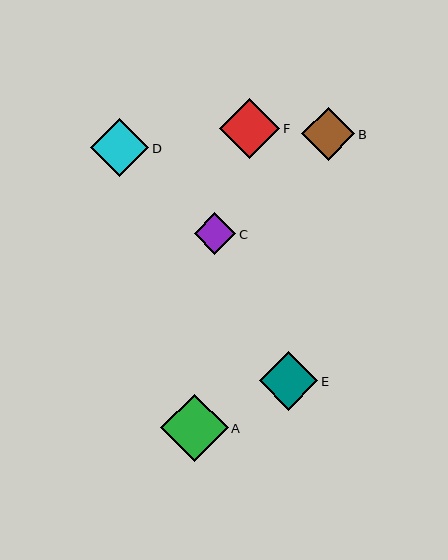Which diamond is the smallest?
Diamond C is the smallest with a size of approximately 42 pixels.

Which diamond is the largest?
Diamond A is the largest with a size of approximately 67 pixels.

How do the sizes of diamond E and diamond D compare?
Diamond E and diamond D are approximately the same size.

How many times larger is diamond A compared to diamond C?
Diamond A is approximately 1.6 times the size of diamond C.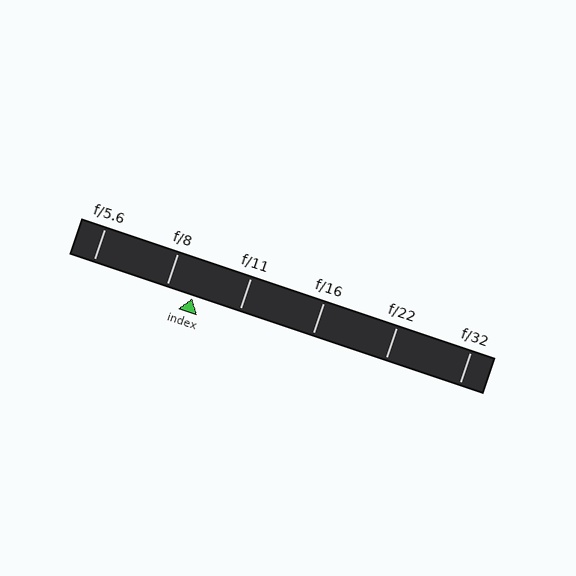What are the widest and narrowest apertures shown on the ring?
The widest aperture shown is f/5.6 and the narrowest is f/32.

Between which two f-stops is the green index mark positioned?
The index mark is between f/8 and f/11.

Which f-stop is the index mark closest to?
The index mark is closest to f/8.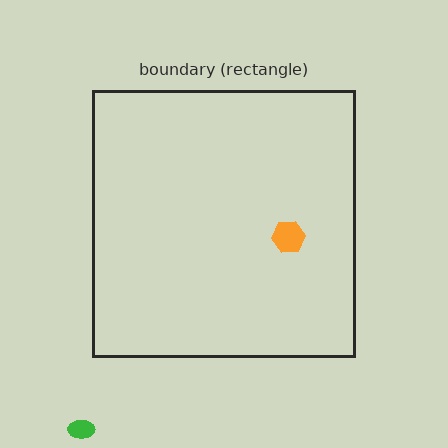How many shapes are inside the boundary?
1 inside, 1 outside.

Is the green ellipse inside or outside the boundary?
Outside.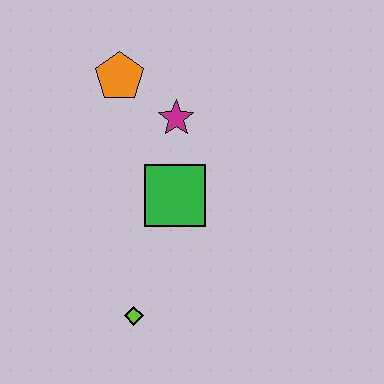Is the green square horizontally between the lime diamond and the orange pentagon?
No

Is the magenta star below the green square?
No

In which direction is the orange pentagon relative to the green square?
The orange pentagon is above the green square.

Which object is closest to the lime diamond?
The green square is closest to the lime diamond.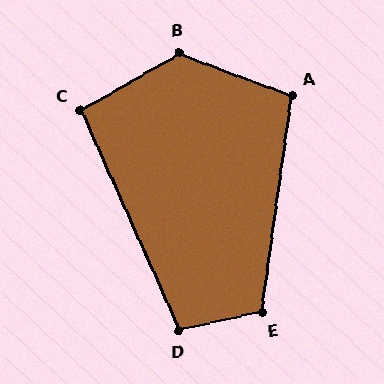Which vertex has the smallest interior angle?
C, at approximately 95 degrees.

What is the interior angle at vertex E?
Approximately 110 degrees (obtuse).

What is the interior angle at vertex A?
Approximately 103 degrees (obtuse).